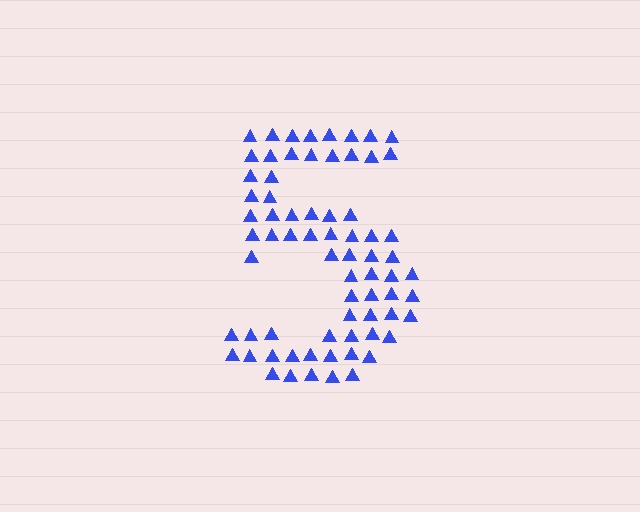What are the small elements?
The small elements are triangles.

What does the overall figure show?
The overall figure shows the digit 5.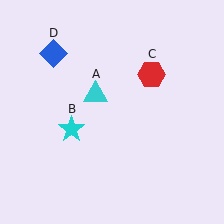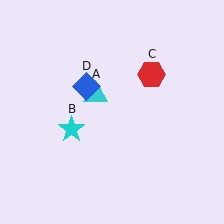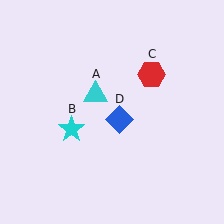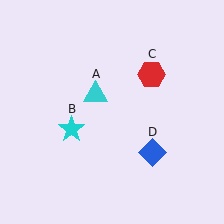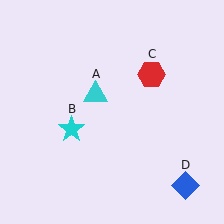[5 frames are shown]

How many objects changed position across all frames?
1 object changed position: blue diamond (object D).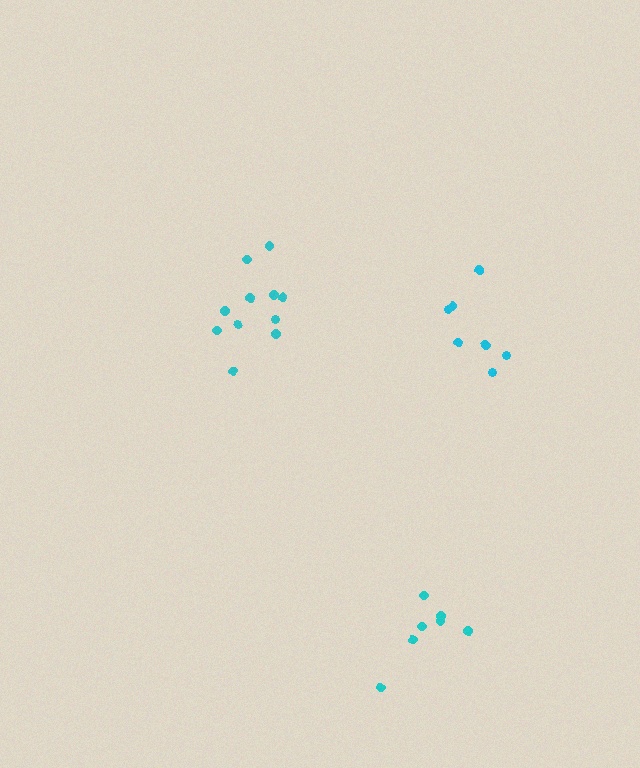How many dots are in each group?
Group 1: 7 dots, Group 2: 11 dots, Group 3: 7 dots (25 total).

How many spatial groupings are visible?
There are 3 spatial groupings.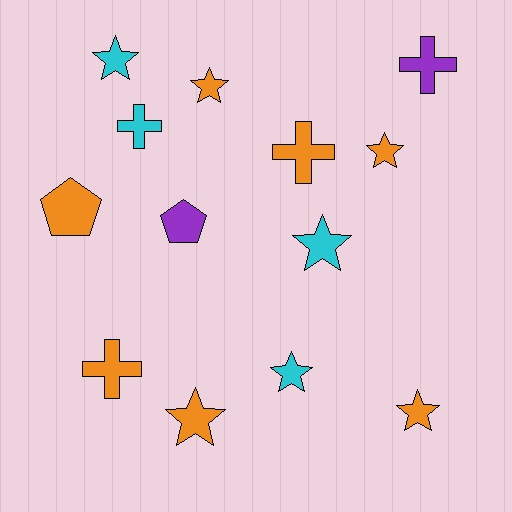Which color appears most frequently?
Orange, with 7 objects.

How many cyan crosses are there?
There is 1 cyan cross.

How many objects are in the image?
There are 13 objects.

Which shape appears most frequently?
Star, with 7 objects.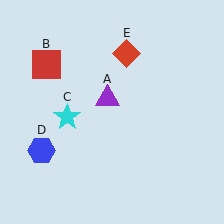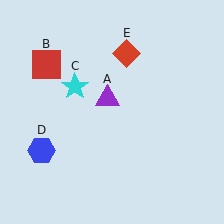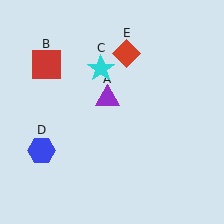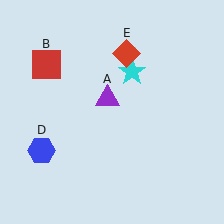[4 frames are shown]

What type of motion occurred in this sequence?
The cyan star (object C) rotated clockwise around the center of the scene.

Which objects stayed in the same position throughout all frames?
Purple triangle (object A) and red square (object B) and blue hexagon (object D) and red diamond (object E) remained stationary.